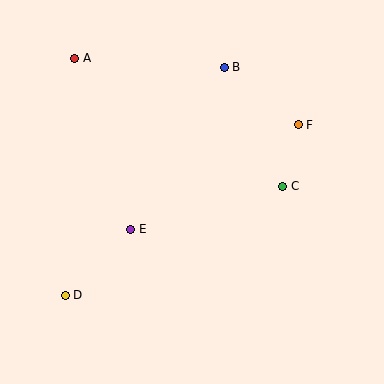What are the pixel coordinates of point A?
Point A is at (75, 58).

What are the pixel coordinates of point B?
Point B is at (224, 67).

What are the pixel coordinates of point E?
Point E is at (131, 229).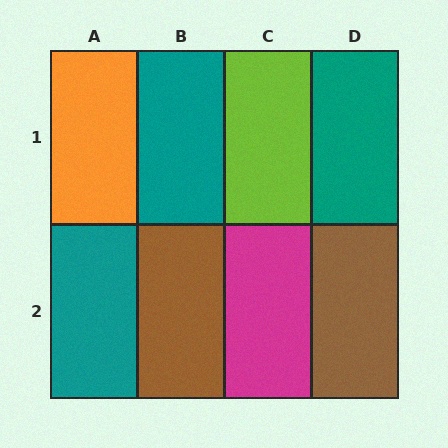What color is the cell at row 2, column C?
Magenta.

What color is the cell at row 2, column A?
Teal.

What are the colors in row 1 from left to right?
Orange, teal, lime, teal.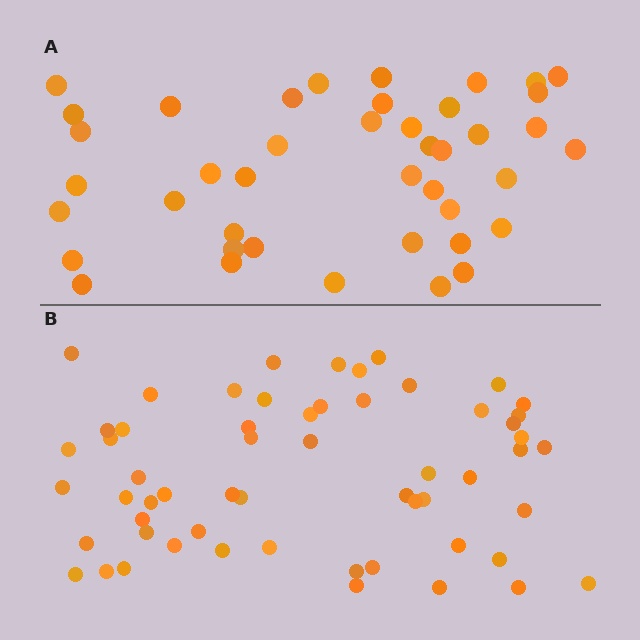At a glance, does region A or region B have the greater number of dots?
Region B (the bottom region) has more dots.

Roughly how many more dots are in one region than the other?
Region B has approximately 15 more dots than region A.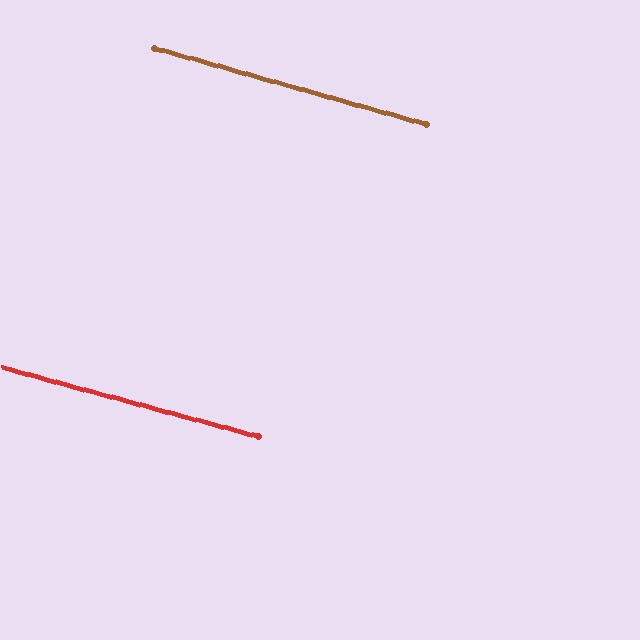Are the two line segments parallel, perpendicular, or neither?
Parallel — their directions differ by only 0.6°.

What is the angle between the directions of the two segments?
Approximately 1 degree.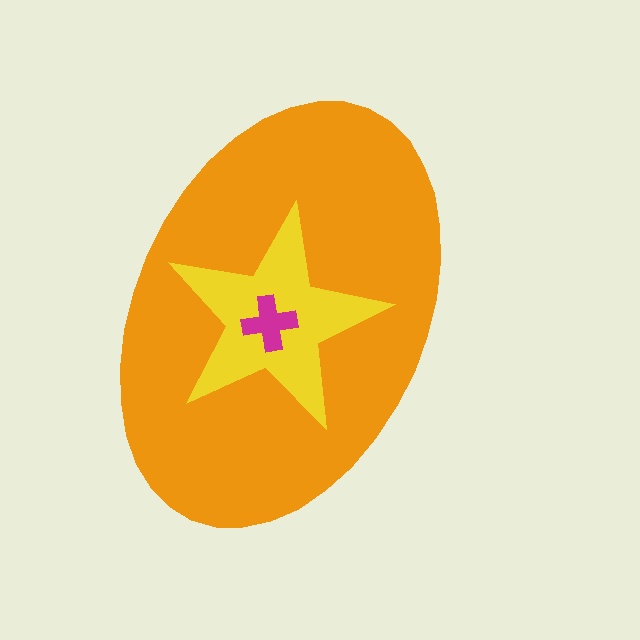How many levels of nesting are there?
3.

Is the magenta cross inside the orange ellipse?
Yes.